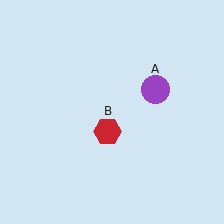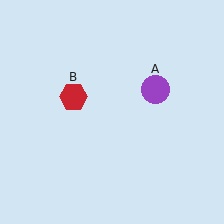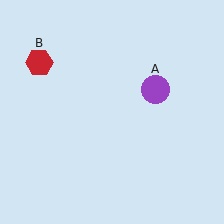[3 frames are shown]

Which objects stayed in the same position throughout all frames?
Purple circle (object A) remained stationary.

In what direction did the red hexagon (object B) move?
The red hexagon (object B) moved up and to the left.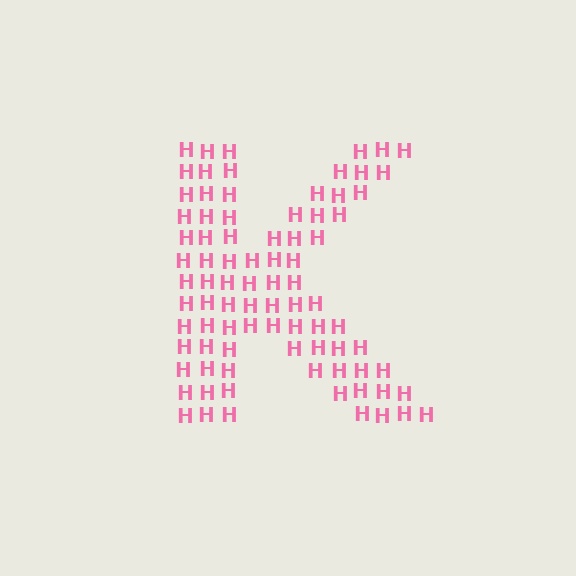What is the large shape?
The large shape is the letter K.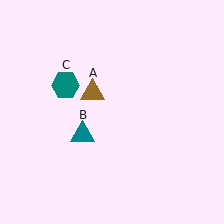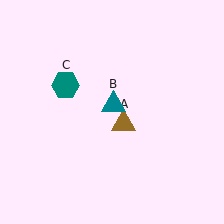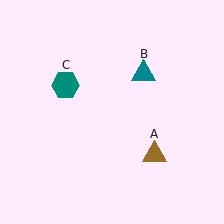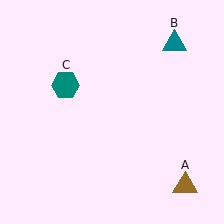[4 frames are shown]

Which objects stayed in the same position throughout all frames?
Teal hexagon (object C) remained stationary.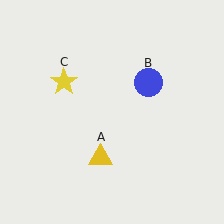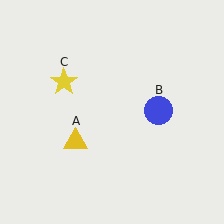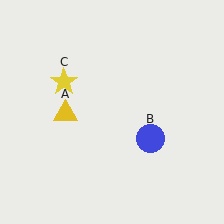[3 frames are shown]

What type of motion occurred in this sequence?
The yellow triangle (object A), blue circle (object B) rotated clockwise around the center of the scene.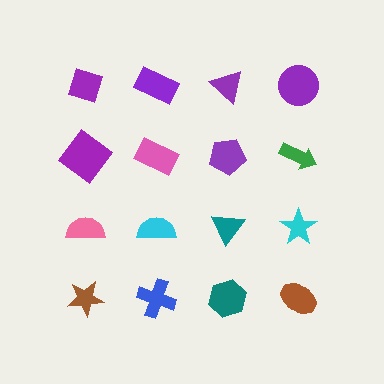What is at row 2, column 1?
A purple diamond.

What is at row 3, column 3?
A teal triangle.